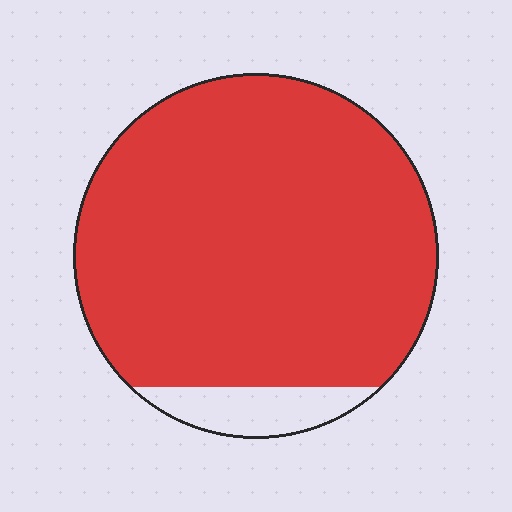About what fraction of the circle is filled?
About nine tenths (9/10).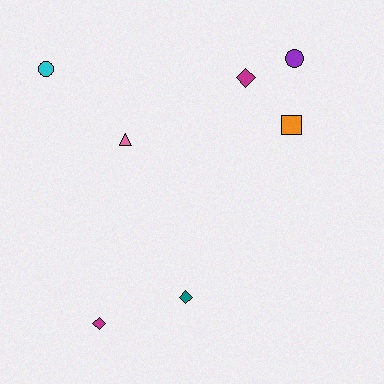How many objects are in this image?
There are 7 objects.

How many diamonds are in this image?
There are 3 diamonds.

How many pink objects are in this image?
There is 1 pink object.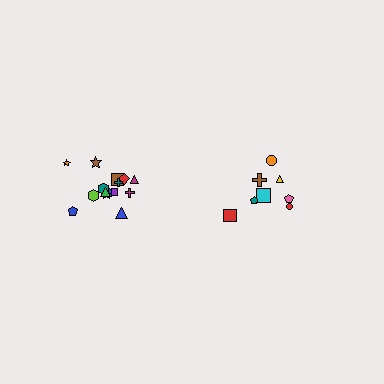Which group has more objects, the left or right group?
The left group.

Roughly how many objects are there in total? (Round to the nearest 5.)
Roughly 25 objects in total.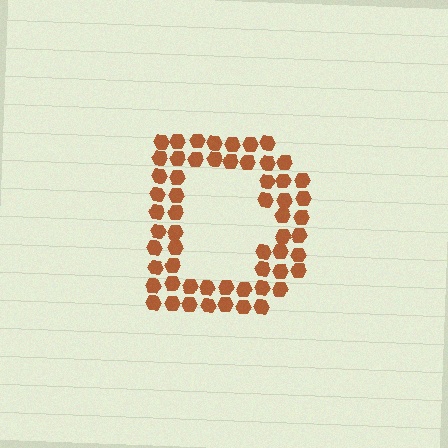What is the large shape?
The large shape is the letter D.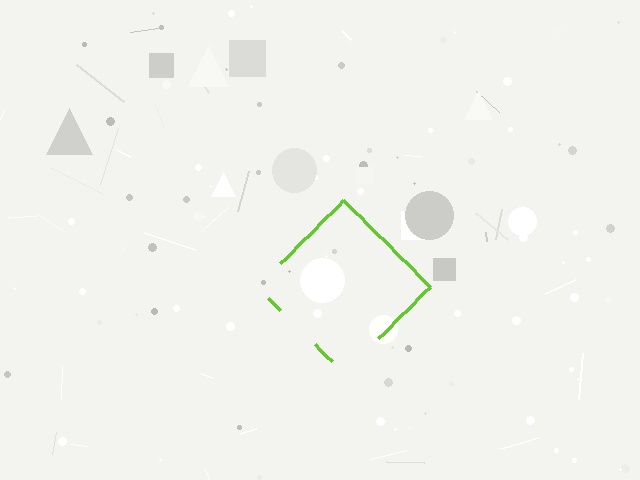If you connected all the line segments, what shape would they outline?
They would outline a diamond.